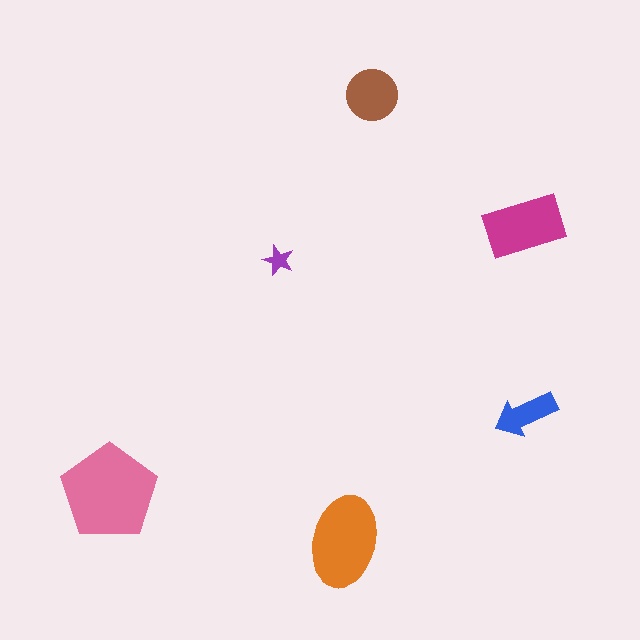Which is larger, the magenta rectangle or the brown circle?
The magenta rectangle.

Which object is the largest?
The pink pentagon.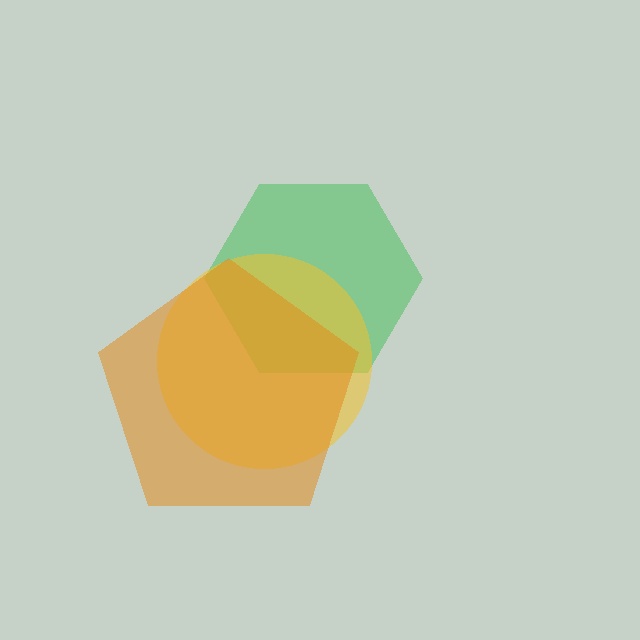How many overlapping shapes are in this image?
There are 3 overlapping shapes in the image.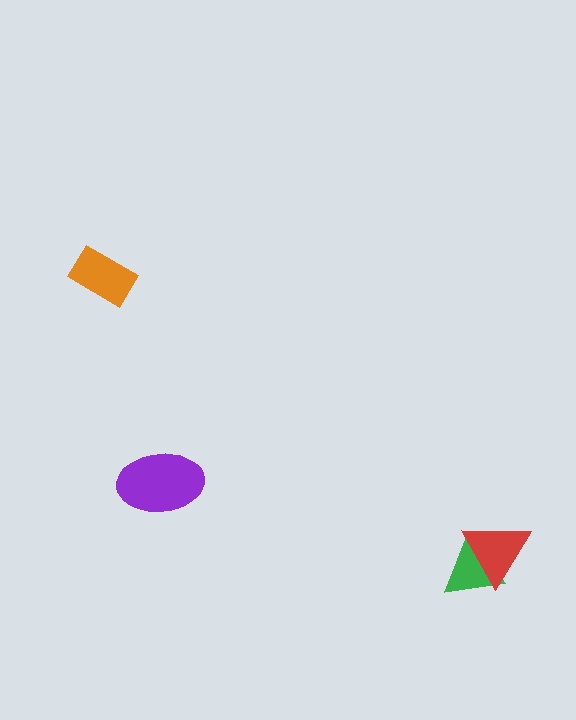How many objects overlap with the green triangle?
1 object overlaps with the green triangle.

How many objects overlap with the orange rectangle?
0 objects overlap with the orange rectangle.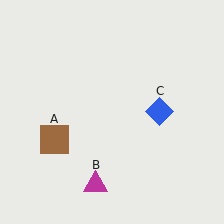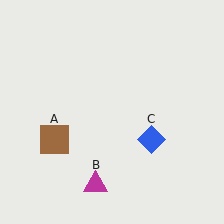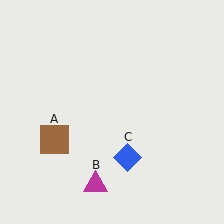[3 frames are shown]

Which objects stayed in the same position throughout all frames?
Brown square (object A) and magenta triangle (object B) remained stationary.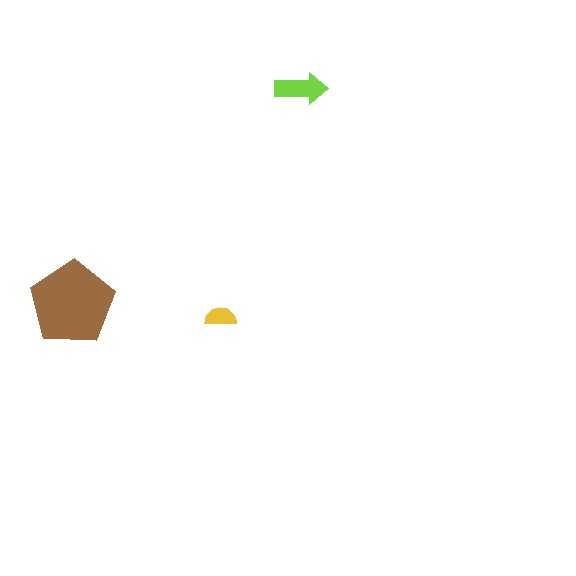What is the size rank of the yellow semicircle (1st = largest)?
3rd.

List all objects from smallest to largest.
The yellow semicircle, the lime arrow, the brown pentagon.